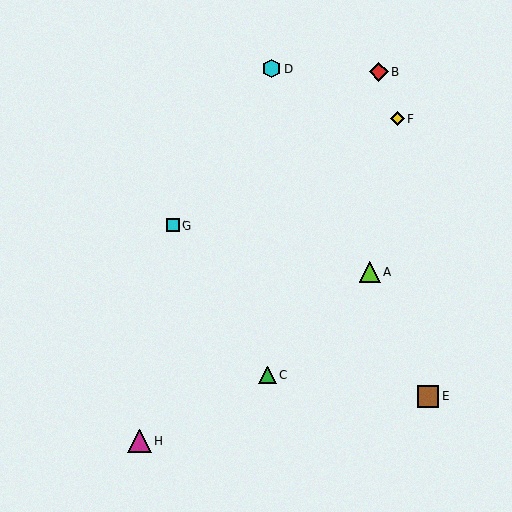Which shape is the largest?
The magenta triangle (labeled H) is the largest.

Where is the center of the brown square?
The center of the brown square is at (428, 397).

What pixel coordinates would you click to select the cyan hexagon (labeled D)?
Click at (272, 69) to select the cyan hexagon D.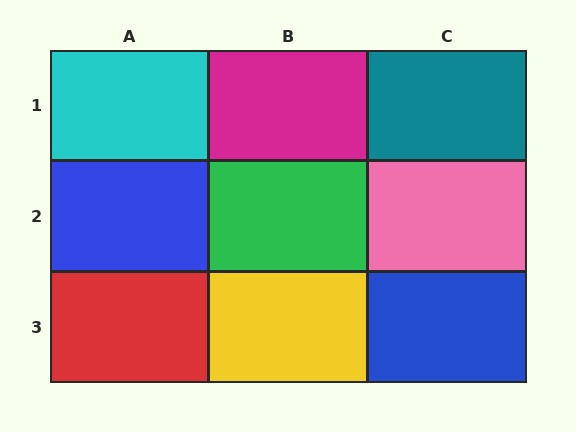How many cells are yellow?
1 cell is yellow.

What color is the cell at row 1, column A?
Cyan.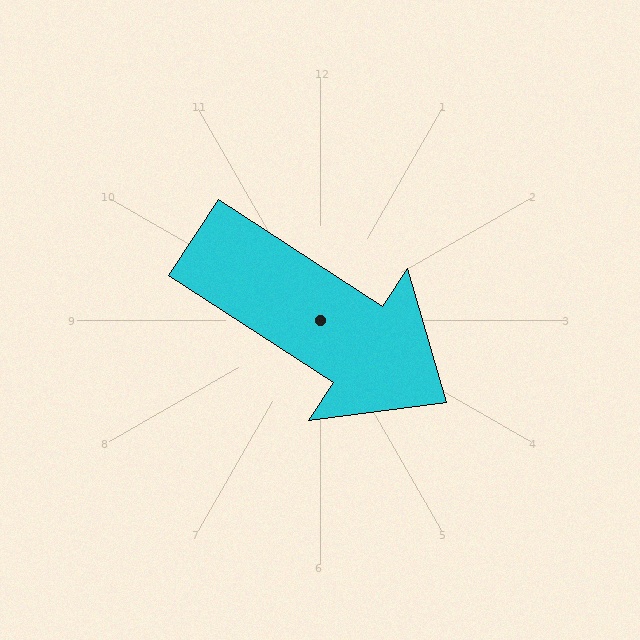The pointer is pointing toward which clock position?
Roughly 4 o'clock.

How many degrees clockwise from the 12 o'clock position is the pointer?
Approximately 123 degrees.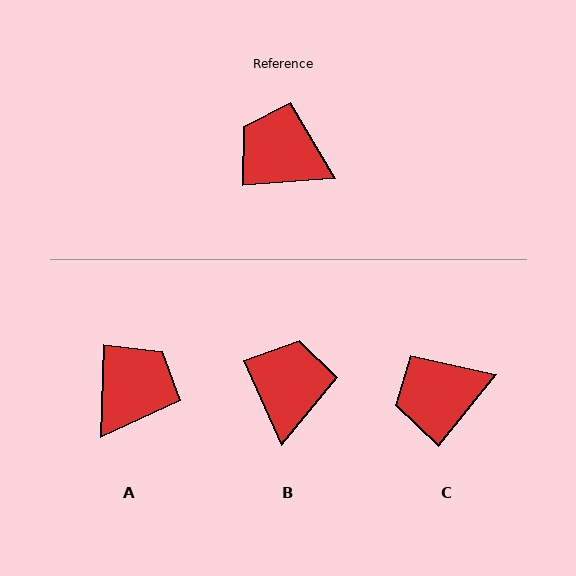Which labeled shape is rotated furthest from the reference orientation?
A, about 96 degrees away.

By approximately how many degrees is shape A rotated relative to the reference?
Approximately 96 degrees clockwise.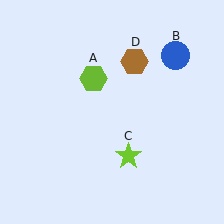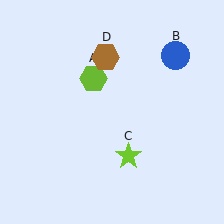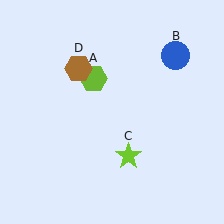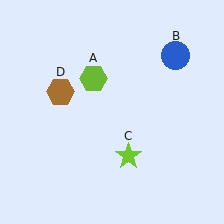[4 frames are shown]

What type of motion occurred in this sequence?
The brown hexagon (object D) rotated counterclockwise around the center of the scene.